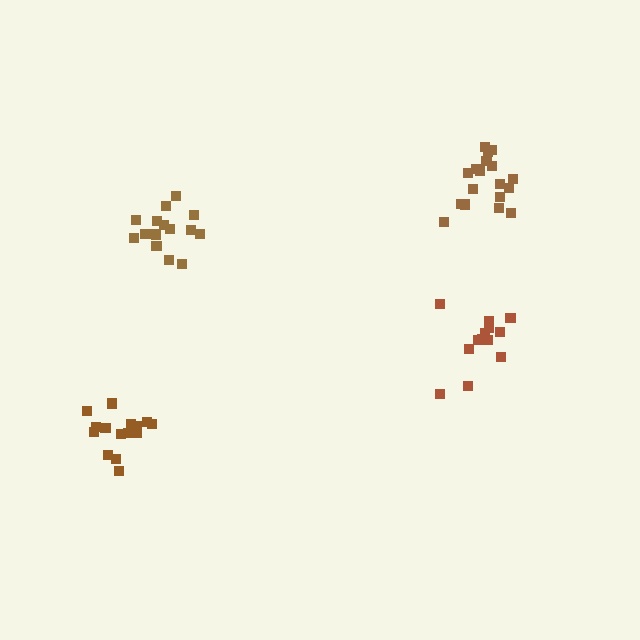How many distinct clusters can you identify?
There are 4 distinct clusters.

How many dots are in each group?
Group 1: 15 dots, Group 2: 13 dots, Group 3: 15 dots, Group 4: 18 dots (61 total).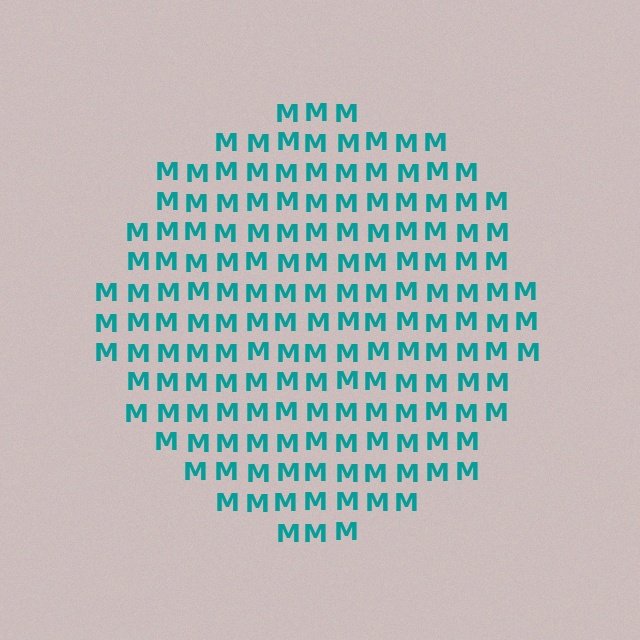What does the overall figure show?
The overall figure shows a circle.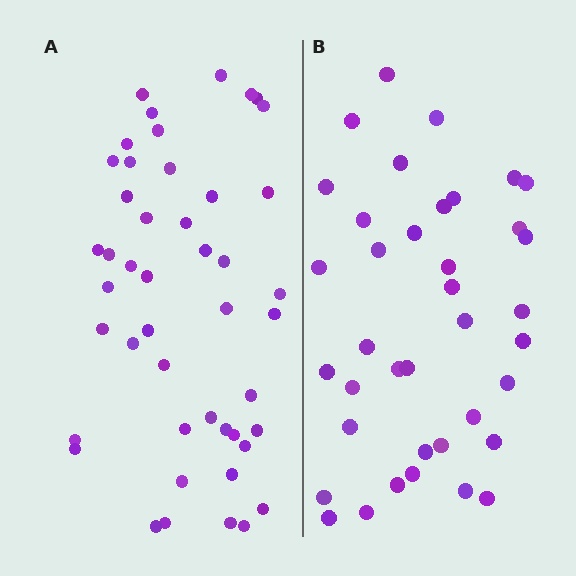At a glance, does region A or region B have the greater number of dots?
Region A (the left region) has more dots.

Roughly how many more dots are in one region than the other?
Region A has roughly 8 or so more dots than region B.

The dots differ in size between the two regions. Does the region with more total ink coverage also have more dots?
No. Region B has more total ink coverage because its dots are larger, but region A actually contains more individual dots. Total area can be misleading — the number of items is what matters here.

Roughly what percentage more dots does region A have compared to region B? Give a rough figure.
About 20% more.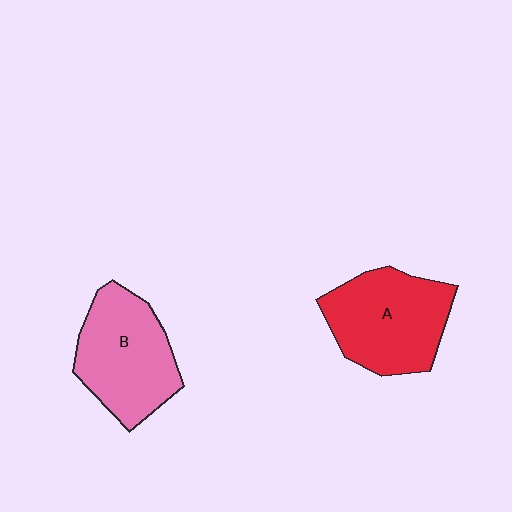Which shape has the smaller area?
Shape B (pink).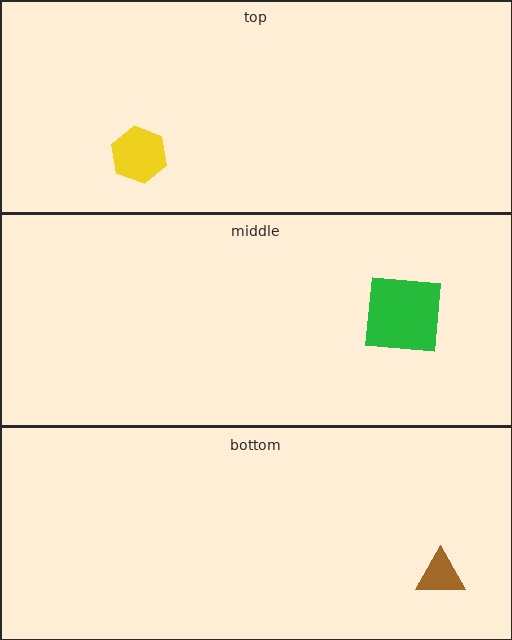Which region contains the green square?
The middle region.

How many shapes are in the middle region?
1.